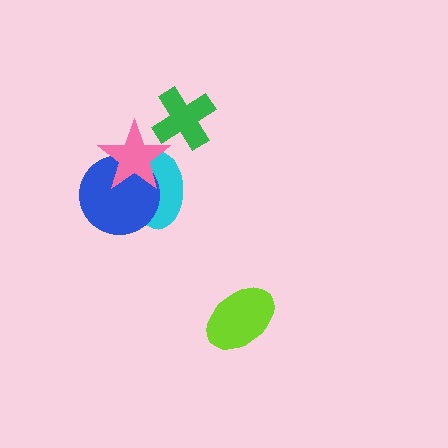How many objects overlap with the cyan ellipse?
2 objects overlap with the cyan ellipse.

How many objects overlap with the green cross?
1 object overlaps with the green cross.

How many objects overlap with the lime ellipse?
0 objects overlap with the lime ellipse.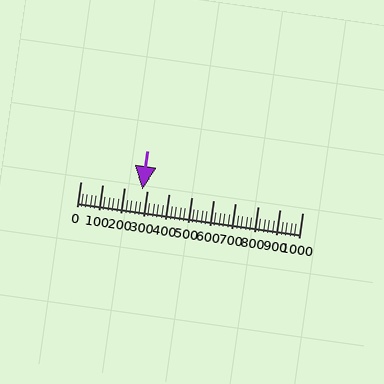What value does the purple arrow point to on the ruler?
The purple arrow points to approximately 280.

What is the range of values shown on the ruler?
The ruler shows values from 0 to 1000.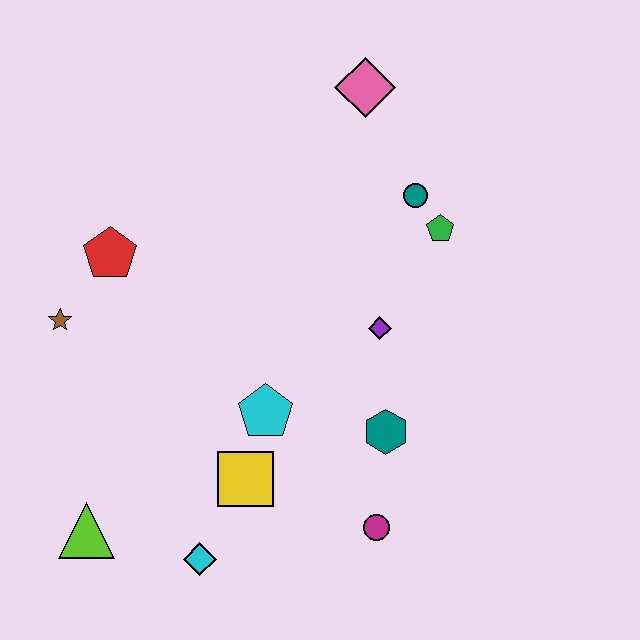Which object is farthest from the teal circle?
The lime triangle is farthest from the teal circle.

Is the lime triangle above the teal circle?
No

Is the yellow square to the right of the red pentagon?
Yes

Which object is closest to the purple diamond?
The teal hexagon is closest to the purple diamond.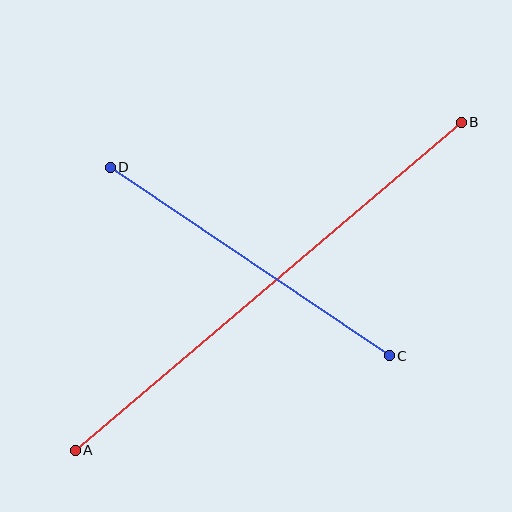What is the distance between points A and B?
The distance is approximately 506 pixels.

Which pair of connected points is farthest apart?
Points A and B are farthest apart.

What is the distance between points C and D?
The distance is approximately 337 pixels.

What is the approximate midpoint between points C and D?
The midpoint is at approximately (250, 261) pixels.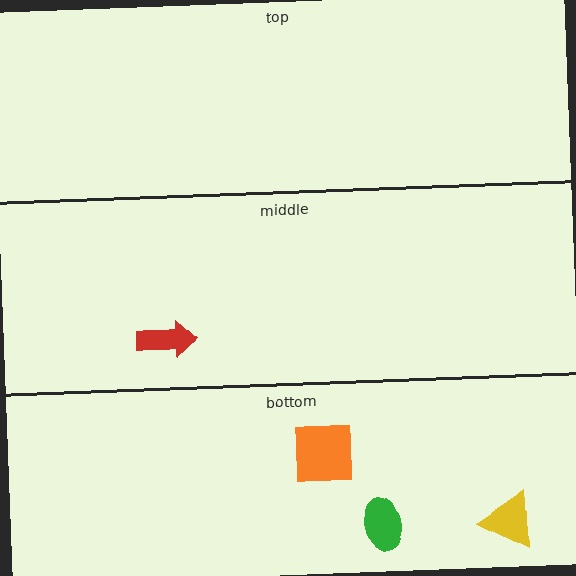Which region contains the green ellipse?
The bottom region.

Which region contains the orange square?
The bottom region.